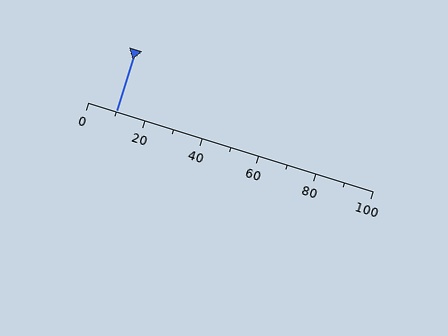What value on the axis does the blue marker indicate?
The marker indicates approximately 10.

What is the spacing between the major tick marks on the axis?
The major ticks are spaced 20 apart.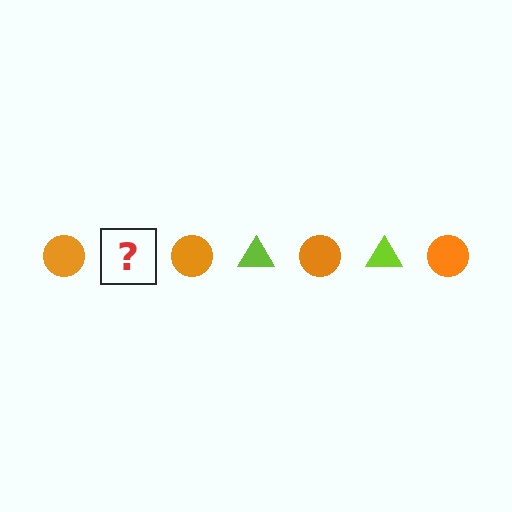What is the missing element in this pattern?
The missing element is a lime triangle.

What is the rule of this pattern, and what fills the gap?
The rule is that the pattern alternates between orange circle and lime triangle. The gap should be filled with a lime triangle.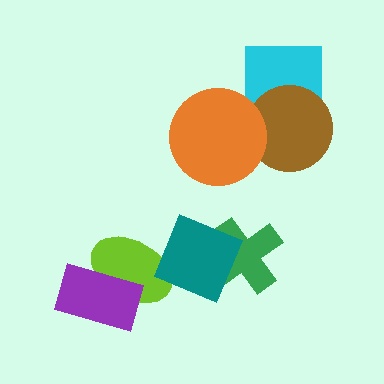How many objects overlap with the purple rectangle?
1 object overlaps with the purple rectangle.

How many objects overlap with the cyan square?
1 object overlaps with the cyan square.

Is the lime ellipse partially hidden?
Yes, it is partially covered by another shape.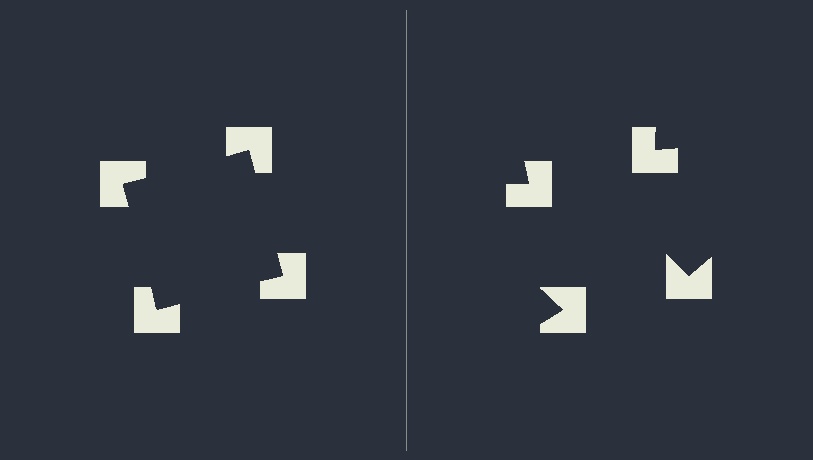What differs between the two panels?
The notched squares are positioned identically on both sides; only the wedge orientations differ. On the left they align to a square; on the right they are misaligned.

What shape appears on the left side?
An illusory square.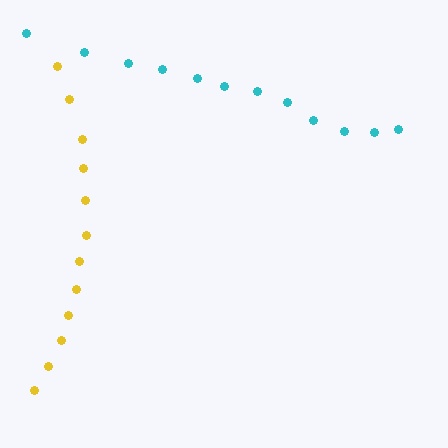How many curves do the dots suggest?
There are 2 distinct paths.